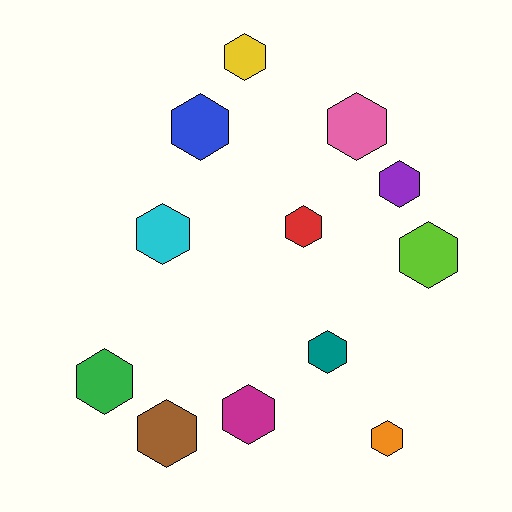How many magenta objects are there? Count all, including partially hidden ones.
There is 1 magenta object.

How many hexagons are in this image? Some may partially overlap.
There are 12 hexagons.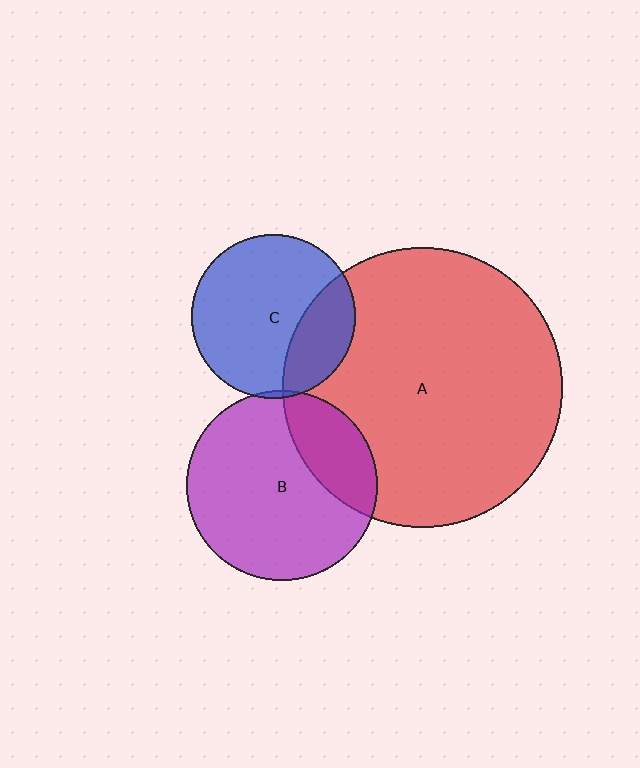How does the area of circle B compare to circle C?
Approximately 1.3 times.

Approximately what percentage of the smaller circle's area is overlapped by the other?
Approximately 5%.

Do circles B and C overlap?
Yes.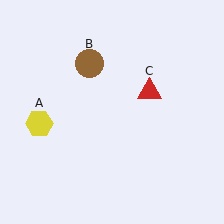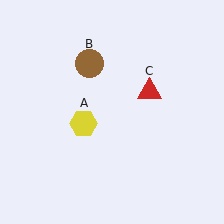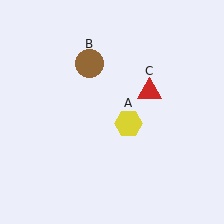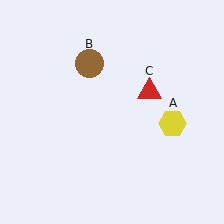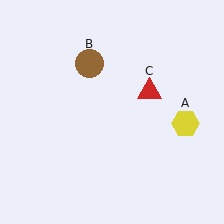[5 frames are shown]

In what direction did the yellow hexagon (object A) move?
The yellow hexagon (object A) moved right.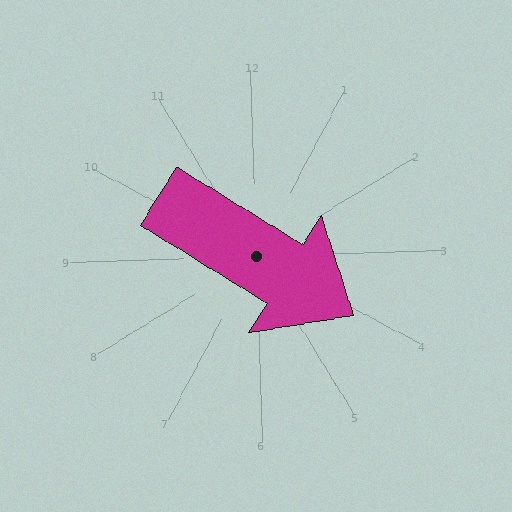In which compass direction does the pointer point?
Southeast.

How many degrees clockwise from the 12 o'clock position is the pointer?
Approximately 123 degrees.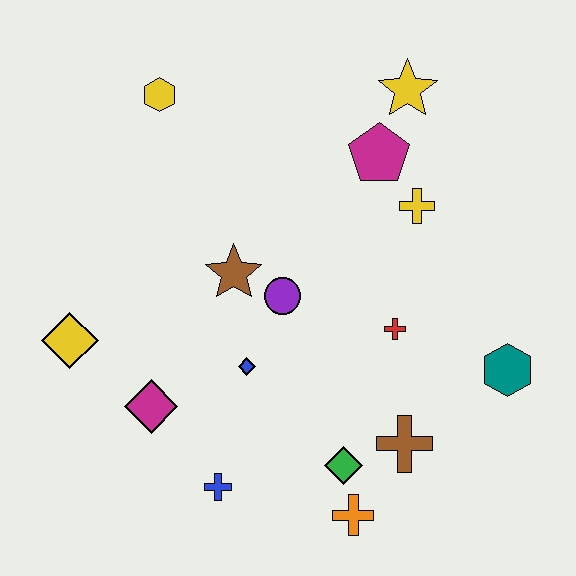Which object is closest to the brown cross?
The green diamond is closest to the brown cross.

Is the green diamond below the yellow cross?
Yes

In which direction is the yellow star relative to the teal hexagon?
The yellow star is above the teal hexagon.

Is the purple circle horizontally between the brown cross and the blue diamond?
Yes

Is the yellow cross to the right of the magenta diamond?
Yes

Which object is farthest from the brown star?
The teal hexagon is farthest from the brown star.